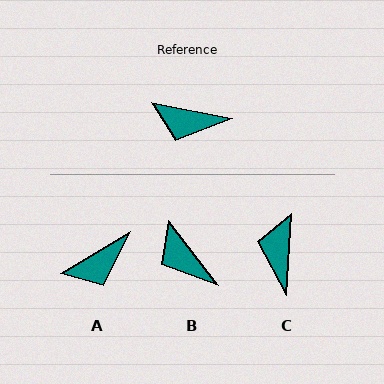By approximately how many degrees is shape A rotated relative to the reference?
Approximately 42 degrees counter-clockwise.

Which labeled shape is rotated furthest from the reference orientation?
C, about 83 degrees away.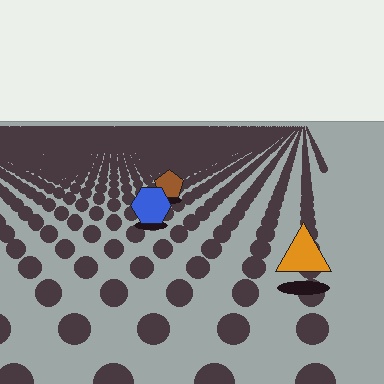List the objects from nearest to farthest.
From nearest to farthest: the orange triangle, the blue hexagon, the brown pentagon.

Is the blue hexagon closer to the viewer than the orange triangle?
No. The orange triangle is closer — you can tell from the texture gradient: the ground texture is coarser near it.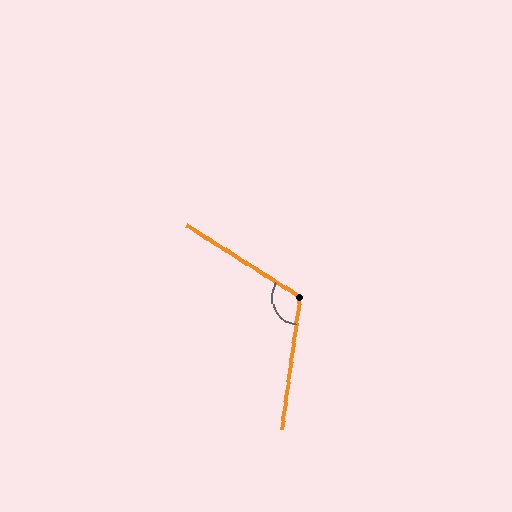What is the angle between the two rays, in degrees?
Approximately 114 degrees.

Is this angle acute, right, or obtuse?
It is obtuse.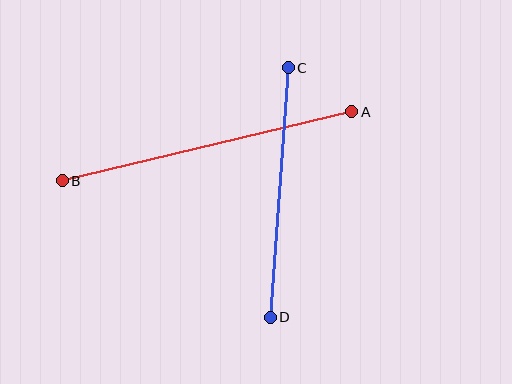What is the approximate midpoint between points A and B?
The midpoint is at approximately (207, 146) pixels.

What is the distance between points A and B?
The distance is approximately 297 pixels.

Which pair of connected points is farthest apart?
Points A and B are farthest apart.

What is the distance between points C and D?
The distance is approximately 250 pixels.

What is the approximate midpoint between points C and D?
The midpoint is at approximately (279, 192) pixels.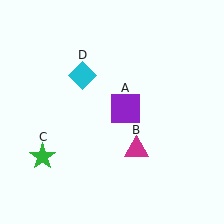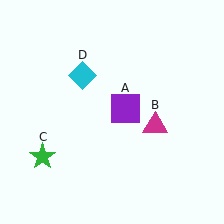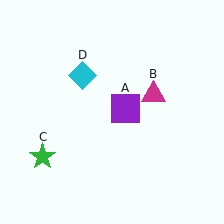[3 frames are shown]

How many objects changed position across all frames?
1 object changed position: magenta triangle (object B).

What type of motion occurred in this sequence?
The magenta triangle (object B) rotated counterclockwise around the center of the scene.